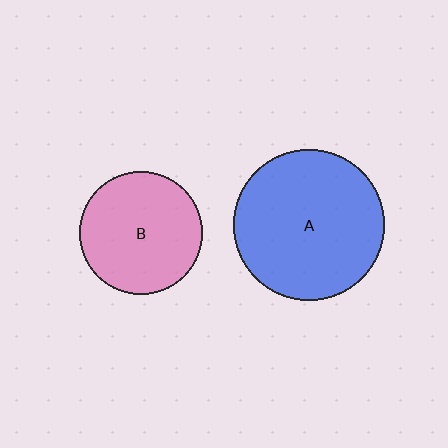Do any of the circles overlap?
No, none of the circles overlap.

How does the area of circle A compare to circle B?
Approximately 1.5 times.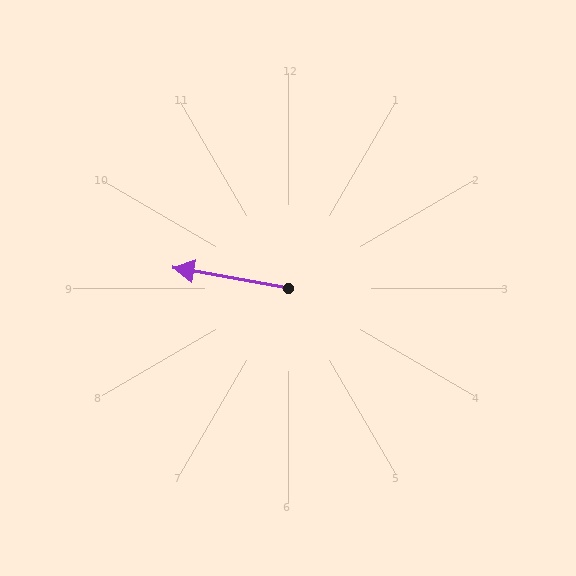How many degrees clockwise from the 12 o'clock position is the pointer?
Approximately 280 degrees.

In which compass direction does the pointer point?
West.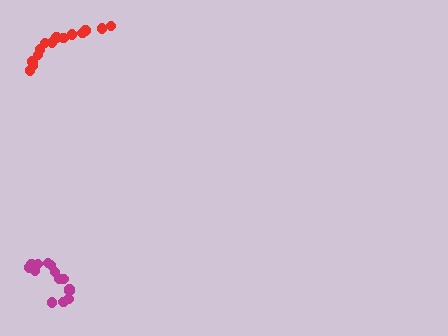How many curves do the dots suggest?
There are 2 distinct paths.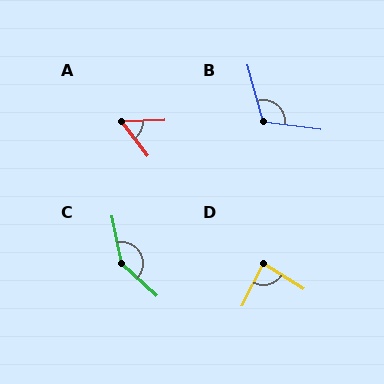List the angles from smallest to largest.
A (55°), D (85°), B (113°), C (145°).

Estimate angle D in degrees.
Approximately 85 degrees.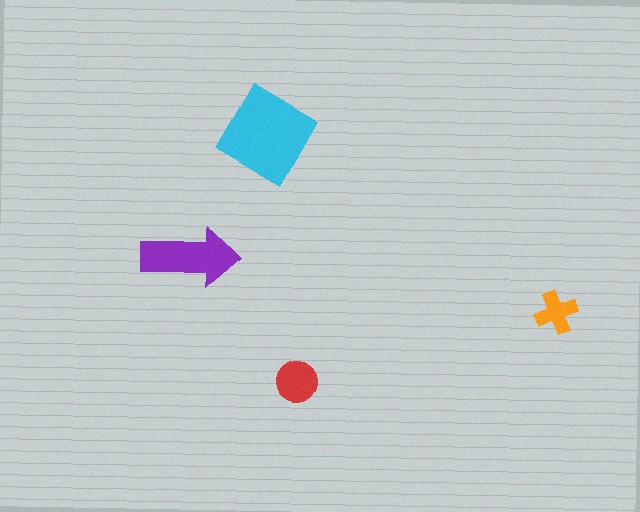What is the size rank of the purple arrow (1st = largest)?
2nd.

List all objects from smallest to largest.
The orange cross, the red circle, the purple arrow, the cyan diamond.